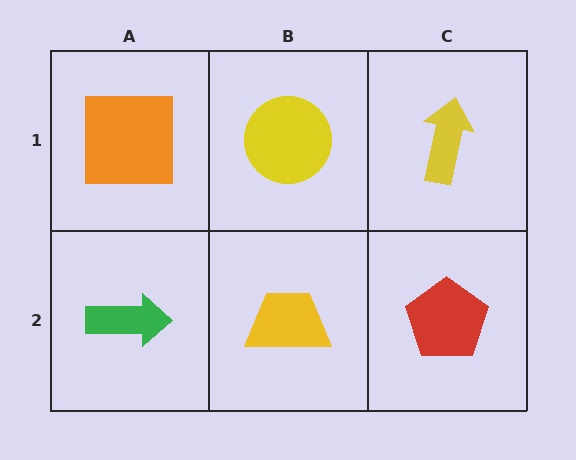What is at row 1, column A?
An orange square.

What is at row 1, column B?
A yellow circle.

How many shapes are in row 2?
3 shapes.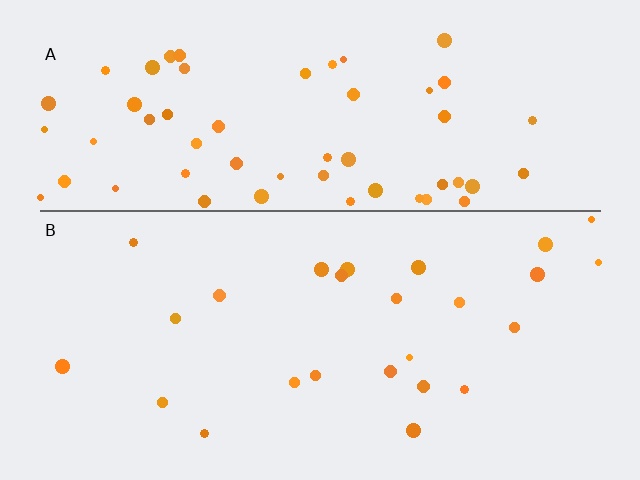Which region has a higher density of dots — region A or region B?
A (the top).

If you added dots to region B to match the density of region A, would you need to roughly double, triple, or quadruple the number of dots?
Approximately double.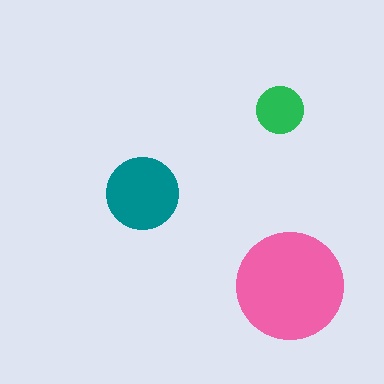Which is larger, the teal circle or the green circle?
The teal one.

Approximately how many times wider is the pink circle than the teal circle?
About 1.5 times wider.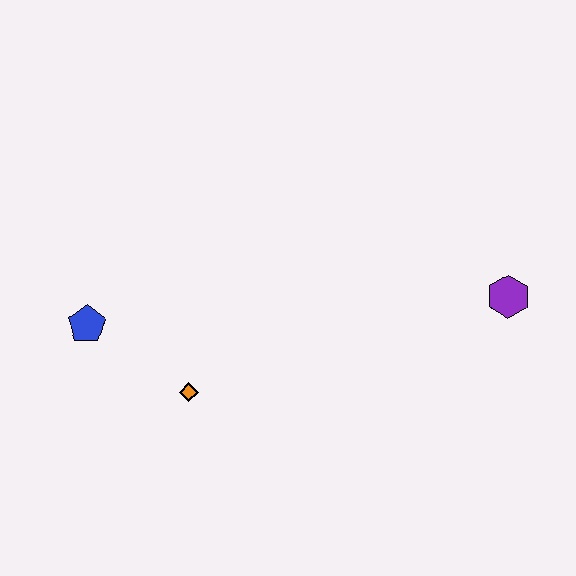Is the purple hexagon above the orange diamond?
Yes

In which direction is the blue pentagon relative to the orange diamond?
The blue pentagon is to the left of the orange diamond.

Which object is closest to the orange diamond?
The blue pentagon is closest to the orange diamond.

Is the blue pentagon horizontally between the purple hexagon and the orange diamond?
No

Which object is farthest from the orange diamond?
The purple hexagon is farthest from the orange diamond.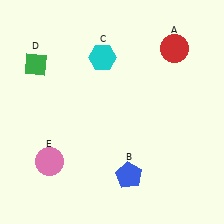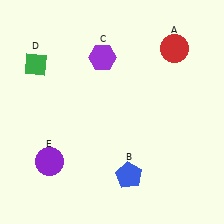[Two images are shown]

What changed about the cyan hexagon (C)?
In Image 1, C is cyan. In Image 2, it changed to purple.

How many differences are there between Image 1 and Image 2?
There are 2 differences between the two images.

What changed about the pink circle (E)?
In Image 1, E is pink. In Image 2, it changed to purple.